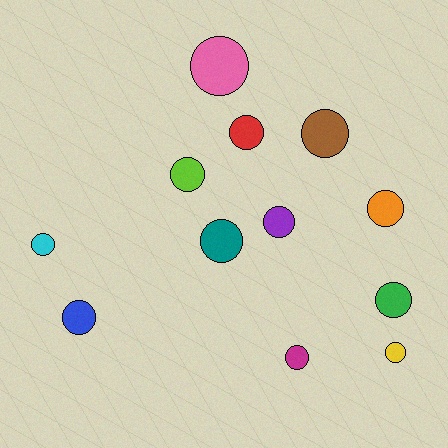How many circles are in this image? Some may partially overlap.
There are 12 circles.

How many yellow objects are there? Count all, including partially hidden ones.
There is 1 yellow object.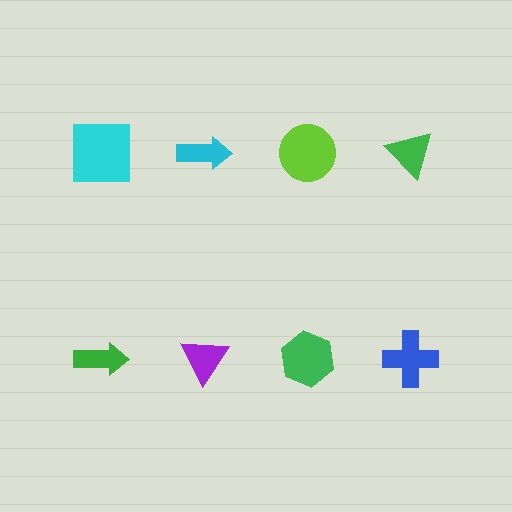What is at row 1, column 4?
A green triangle.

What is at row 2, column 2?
A purple triangle.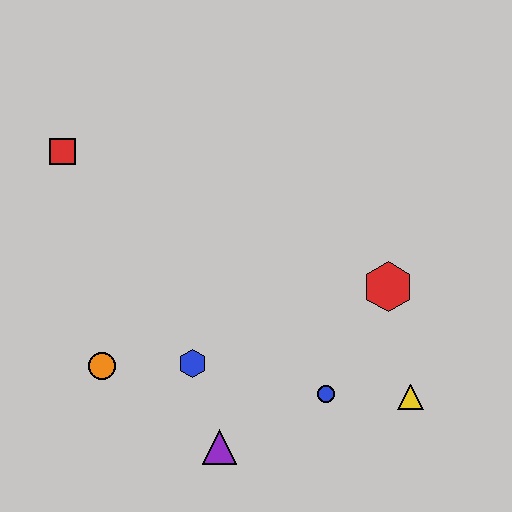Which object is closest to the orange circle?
The blue hexagon is closest to the orange circle.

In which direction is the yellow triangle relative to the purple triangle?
The yellow triangle is to the right of the purple triangle.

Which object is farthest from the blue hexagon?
The red square is farthest from the blue hexagon.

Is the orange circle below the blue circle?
No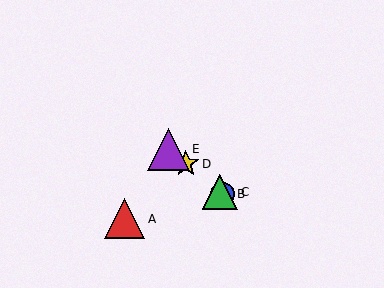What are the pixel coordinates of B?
Object B is at (223, 194).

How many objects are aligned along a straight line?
4 objects (B, C, D, E) are aligned along a straight line.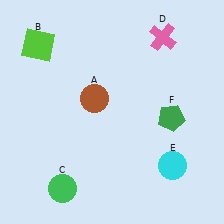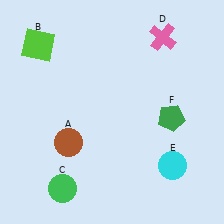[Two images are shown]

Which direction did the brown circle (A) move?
The brown circle (A) moved down.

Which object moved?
The brown circle (A) moved down.